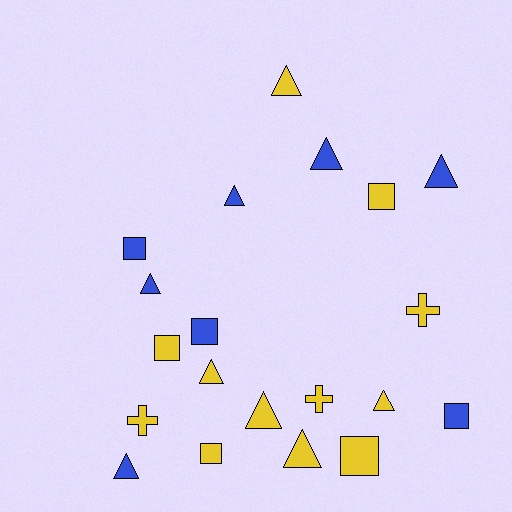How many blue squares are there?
There are 3 blue squares.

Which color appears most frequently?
Yellow, with 12 objects.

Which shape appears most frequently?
Triangle, with 10 objects.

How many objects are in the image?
There are 20 objects.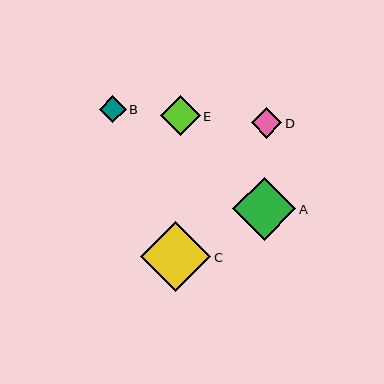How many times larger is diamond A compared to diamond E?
Diamond A is approximately 1.6 times the size of diamond E.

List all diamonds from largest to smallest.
From largest to smallest: C, A, E, D, B.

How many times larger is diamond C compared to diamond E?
Diamond C is approximately 1.8 times the size of diamond E.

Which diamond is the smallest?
Diamond B is the smallest with a size of approximately 27 pixels.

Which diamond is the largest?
Diamond C is the largest with a size of approximately 70 pixels.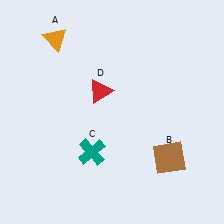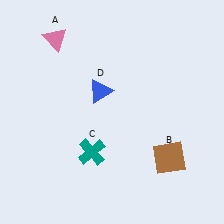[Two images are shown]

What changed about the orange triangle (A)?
In Image 1, A is orange. In Image 2, it changed to pink.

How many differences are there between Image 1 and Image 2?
There are 2 differences between the two images.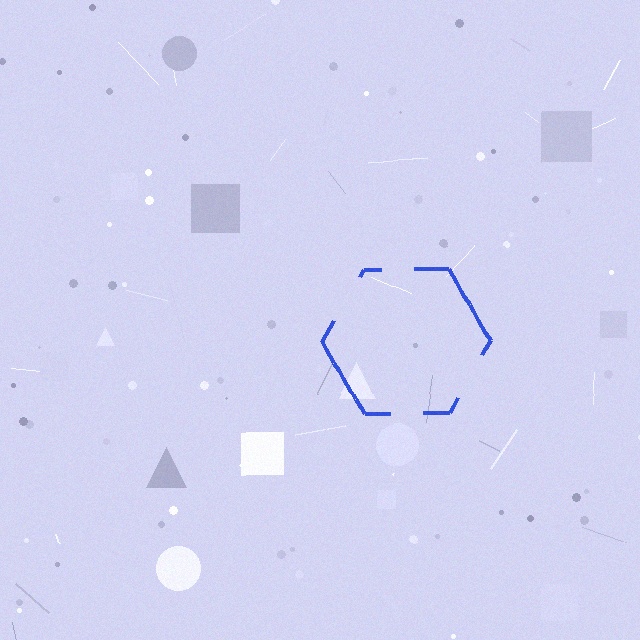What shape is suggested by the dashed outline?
The dashed outline suggests a hexagon.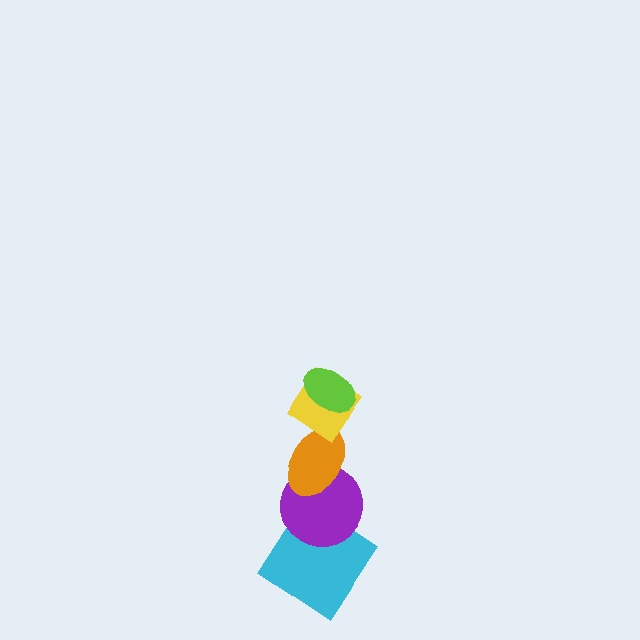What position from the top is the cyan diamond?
The cyan diamond is 5th from the top.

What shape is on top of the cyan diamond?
The purple circle is on top of the cyan diamond.